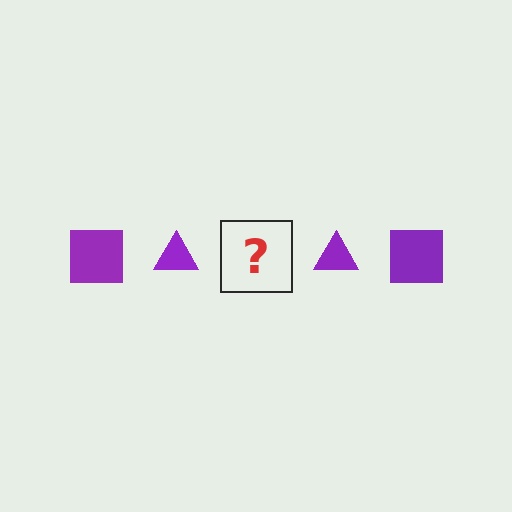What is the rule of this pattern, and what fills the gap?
The rule is that the pattern cycles through square, triangle shapes in purple. The gap should be filled with a purple square.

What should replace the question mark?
The question mark should be replaced with a purple square.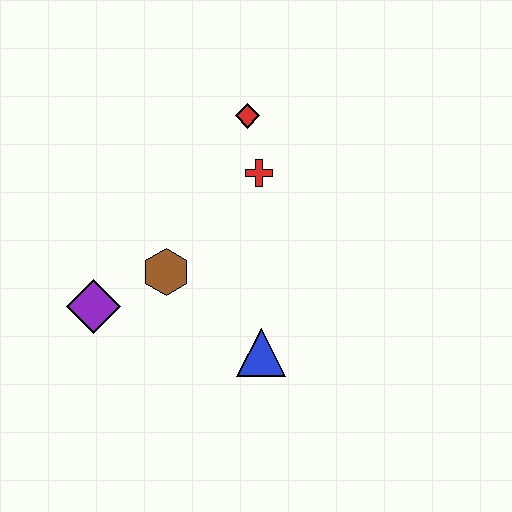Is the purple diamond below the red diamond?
Yes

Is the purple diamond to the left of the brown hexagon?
Yes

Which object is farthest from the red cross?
The purple diamond is farthest from the red cross.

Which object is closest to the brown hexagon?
The purple diamond is closest to the brown hexagon.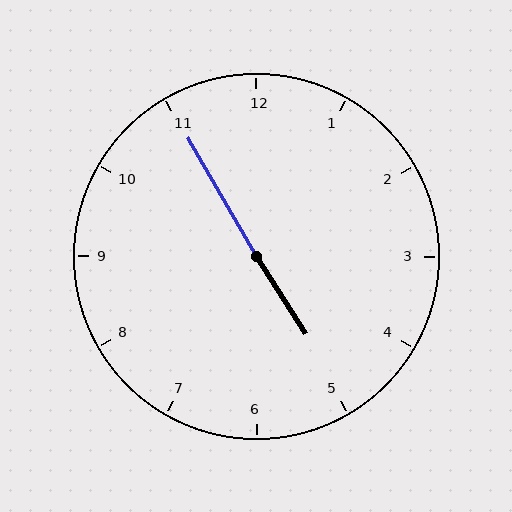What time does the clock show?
4:55.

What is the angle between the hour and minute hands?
Approximately 178 degrees.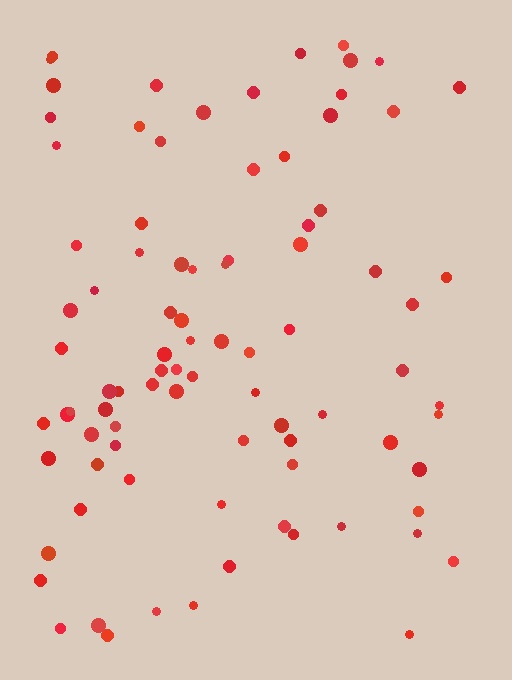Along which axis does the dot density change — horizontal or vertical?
Horizontal.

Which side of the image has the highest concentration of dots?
The left.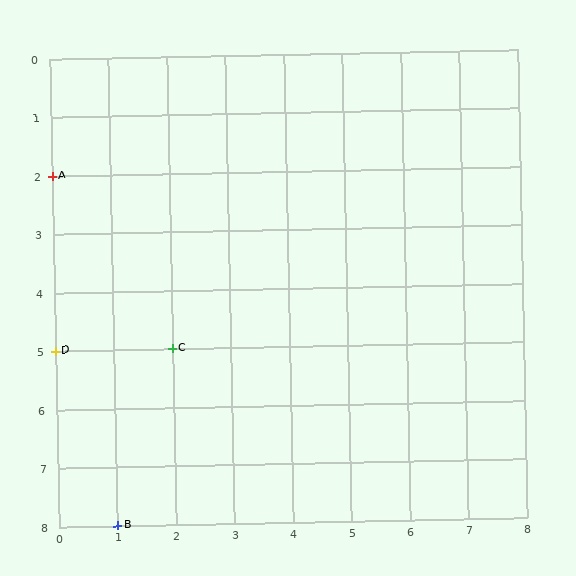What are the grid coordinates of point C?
Point C is at grid coordinates (2, 5).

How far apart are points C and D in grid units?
Points C and D are 2 columns apart.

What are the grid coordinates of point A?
Point A is at grid coordinates (0, 2).